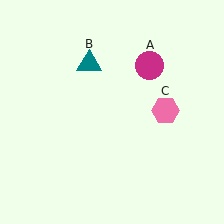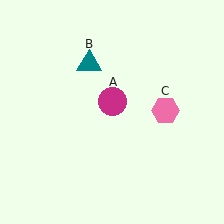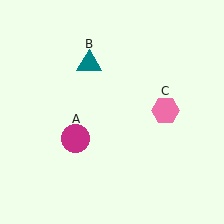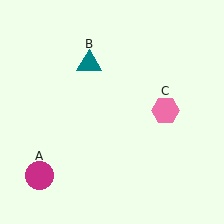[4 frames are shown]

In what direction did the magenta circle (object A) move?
The magenta circle (object A) moved down and to the left.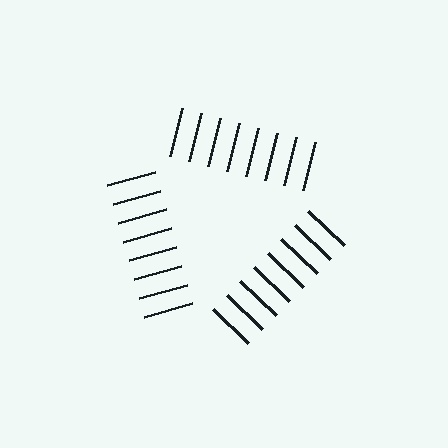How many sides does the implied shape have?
3 sides — the line-ends trace a triangle.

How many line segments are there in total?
24 — 8 along each of the 3 edges.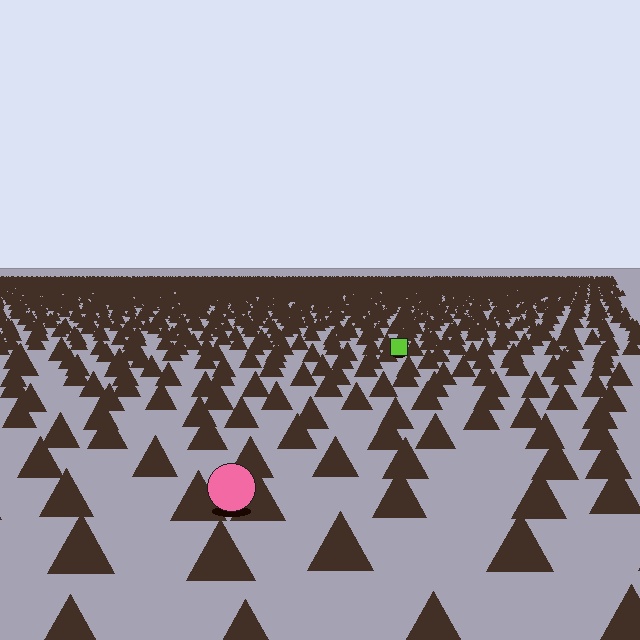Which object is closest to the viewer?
The pink circle is closest. The texture marks near it are larger and more spread out.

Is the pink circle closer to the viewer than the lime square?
Yes. The pink circle is closer — you can tell from the texture gradient: the ground texture is coarser near it.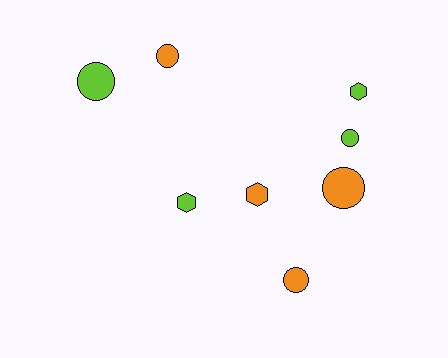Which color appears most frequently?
Orange, with 4 objects.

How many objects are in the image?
There are 8 objects.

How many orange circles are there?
There are 3 orange circles.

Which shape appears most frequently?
Circle, with 5 objects.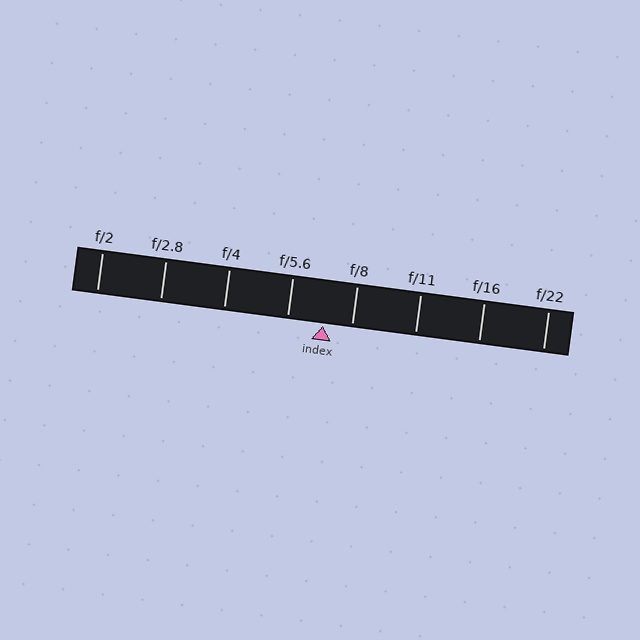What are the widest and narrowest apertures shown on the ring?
The widest aperture shown is f/2 and the narrowest is f/22.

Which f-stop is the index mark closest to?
The index mark is closest to f/8.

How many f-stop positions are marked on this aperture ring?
There are 8 f-stop positions marked.